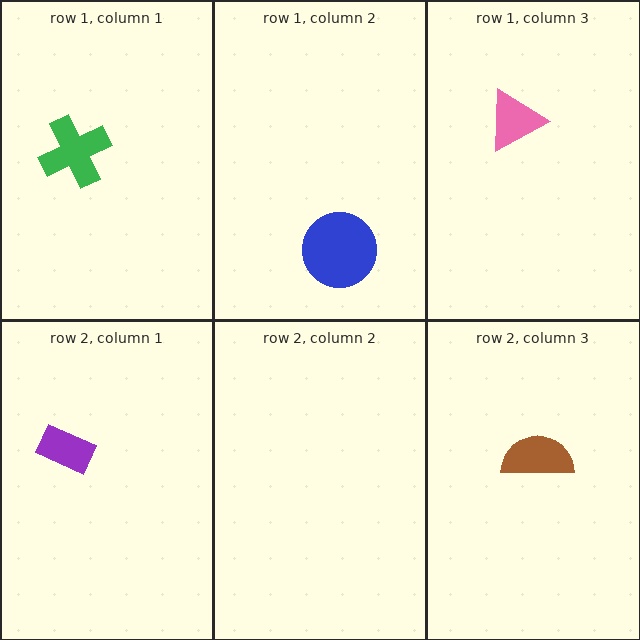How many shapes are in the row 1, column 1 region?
1.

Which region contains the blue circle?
The row 1, column 2 region.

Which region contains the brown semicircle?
The row 2, column 3 region.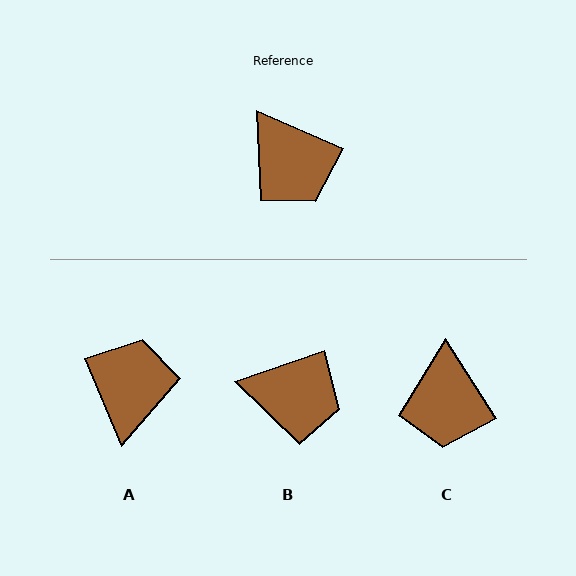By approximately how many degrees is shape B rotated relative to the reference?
Approximately 42 degrees counter-clockwise.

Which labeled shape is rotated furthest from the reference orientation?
A, about 136 degrees away.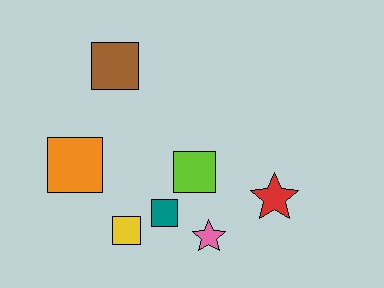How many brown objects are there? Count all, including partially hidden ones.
There is 1 brown object.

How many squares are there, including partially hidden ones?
There are 5 squares.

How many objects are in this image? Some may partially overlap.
There are 7 objects.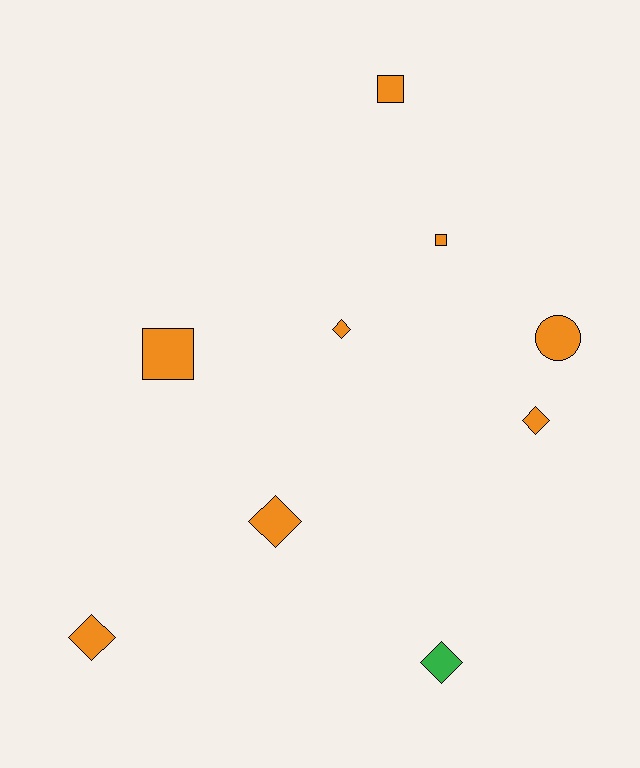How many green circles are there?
There are no green circles.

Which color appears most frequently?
Orange, with 8 objects.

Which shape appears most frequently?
Diamond, with 5 objects.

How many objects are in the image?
There are 9 objects.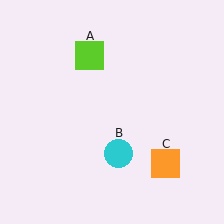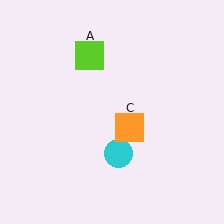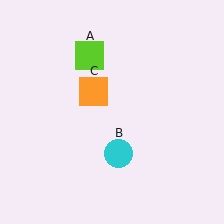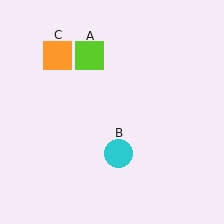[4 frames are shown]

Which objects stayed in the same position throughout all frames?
Lime square (object A) and cyan circle (object B) remained stationary.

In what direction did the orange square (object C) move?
The orange square (object C) moved up and to the left.